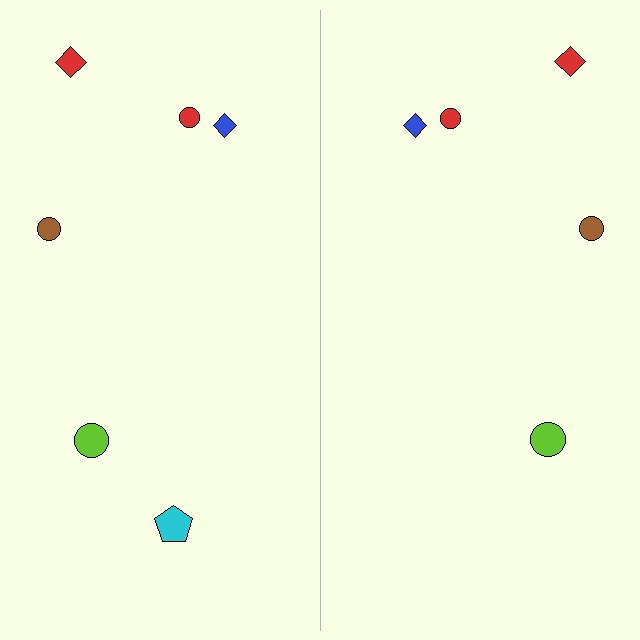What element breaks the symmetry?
A cyan pentagon is missing from the right side.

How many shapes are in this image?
There are 11 shapes in this image.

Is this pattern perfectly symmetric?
No, the pattern is not perfectly symmetric. A cyan pentagon is missing from the right side.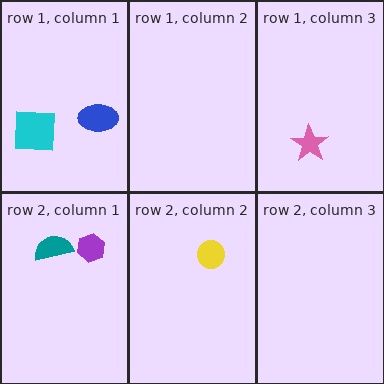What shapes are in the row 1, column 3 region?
The pink star.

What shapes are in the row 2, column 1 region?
The teal semicircle, the purple hexagon.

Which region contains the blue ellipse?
The row 1, column 1 region.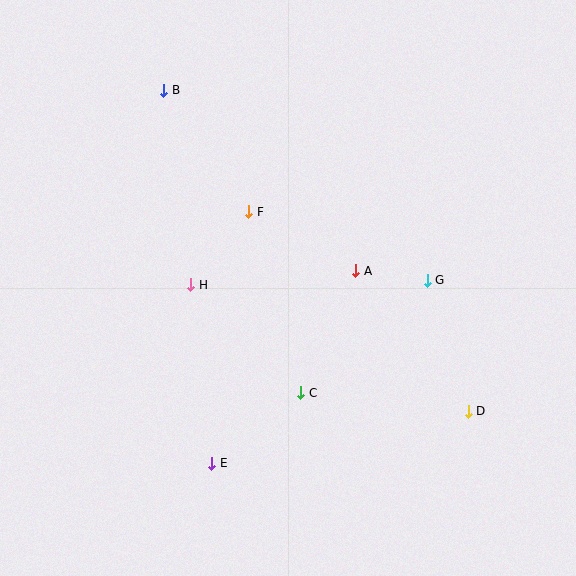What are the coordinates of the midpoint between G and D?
The midpoint between G and D is at (448, 346).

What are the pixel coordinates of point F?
Point F is at (249, 212).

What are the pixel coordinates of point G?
Point G is at (427, 280).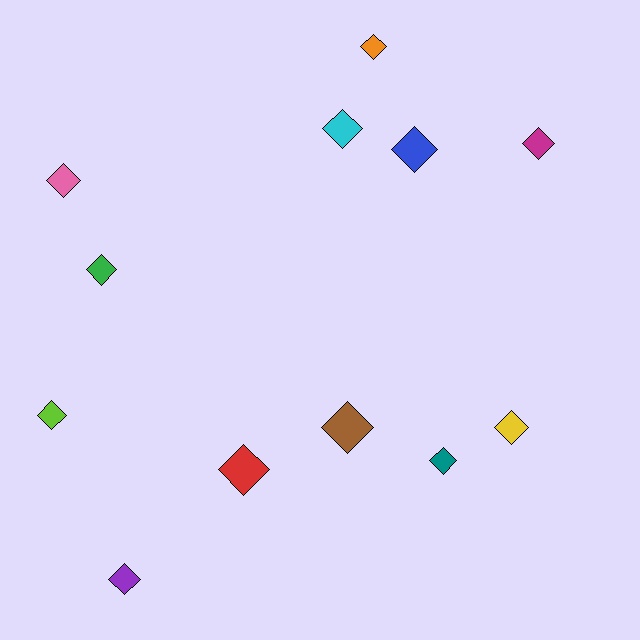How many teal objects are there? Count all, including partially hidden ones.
There is 1 teal object.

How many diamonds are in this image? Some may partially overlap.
There are 12 diamonds.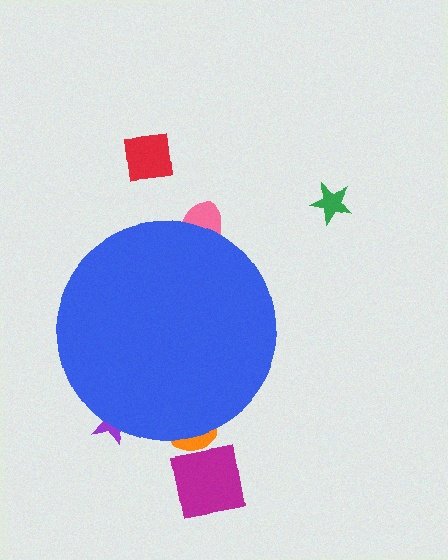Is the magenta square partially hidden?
No, the magenta square is fully visible.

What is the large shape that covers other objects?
A blue circle.